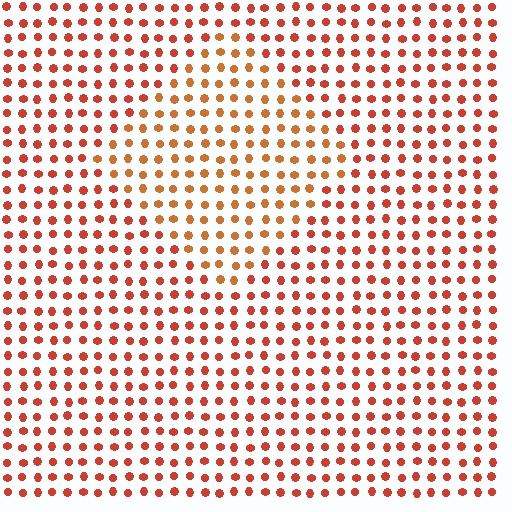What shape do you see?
I see a diamond.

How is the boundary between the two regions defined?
The boundary is defined purely by a slight shift in hue (about 20 degrees). Spacing, size, and orientation are identical on both sides.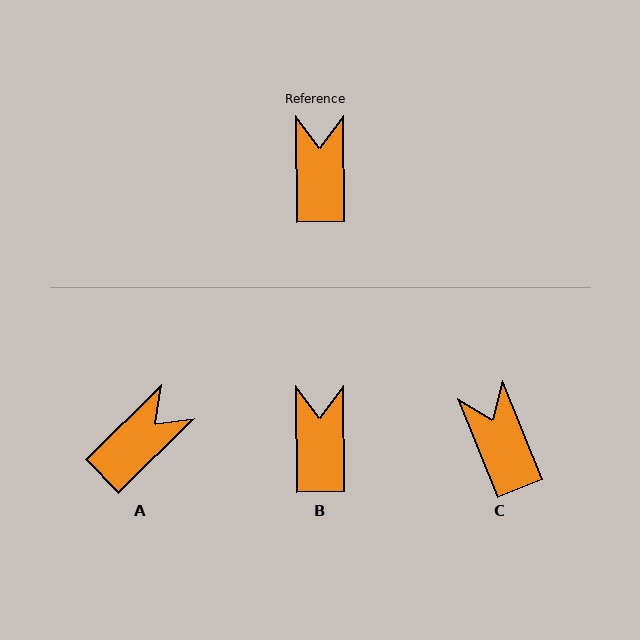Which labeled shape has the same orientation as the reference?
B.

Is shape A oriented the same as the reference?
No, it is off by about 46 degrees.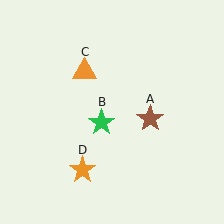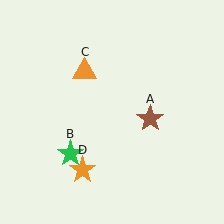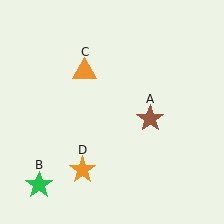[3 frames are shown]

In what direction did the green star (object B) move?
The green star (object B) moved down and to the left.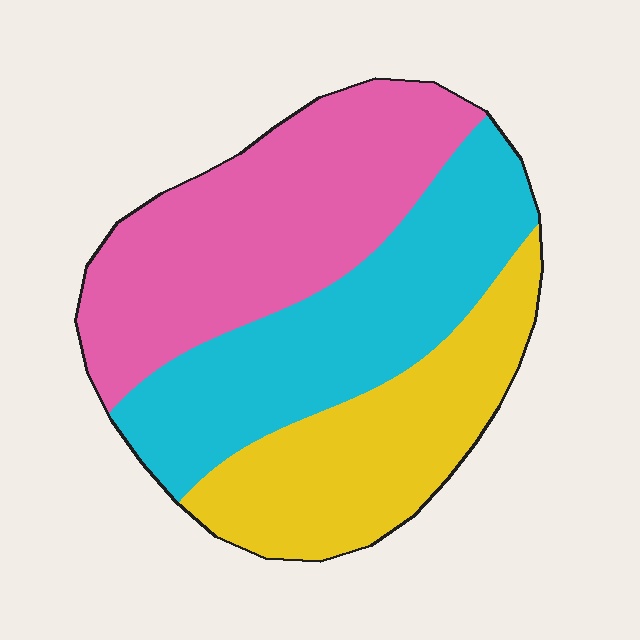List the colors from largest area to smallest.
From largest to smallest: pink, cyan, yellow.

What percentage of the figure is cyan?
Cyan covers roughly 35% of the figure.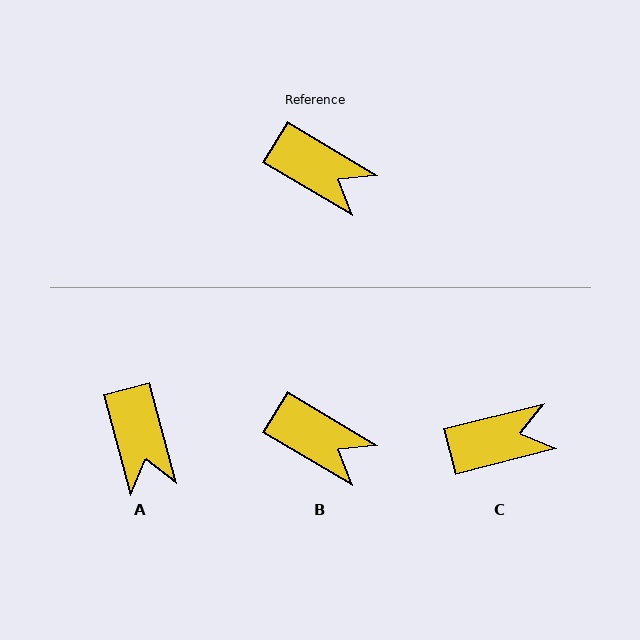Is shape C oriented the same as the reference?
No, it is off by about 45 degrees.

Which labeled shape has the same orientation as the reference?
B.